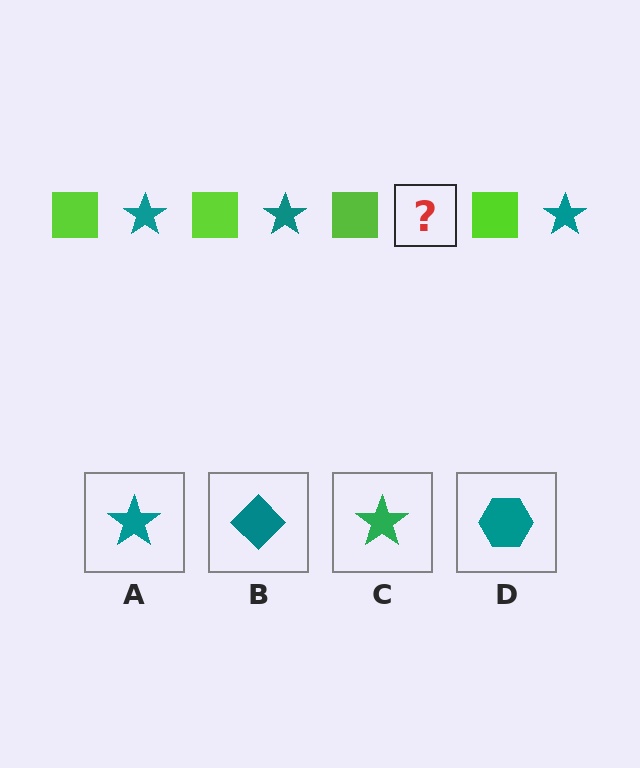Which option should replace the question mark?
Option A.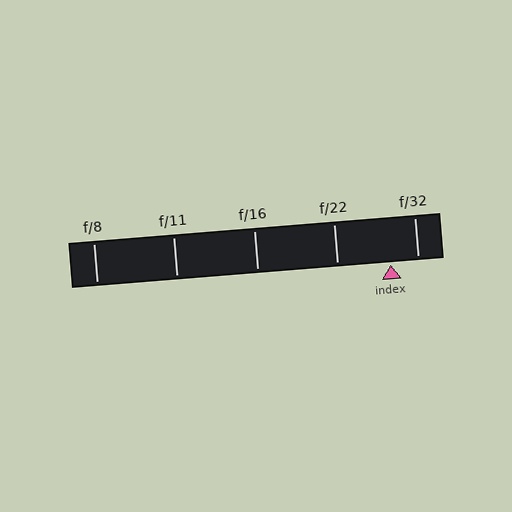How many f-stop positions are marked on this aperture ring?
There are 5 f-stop positions marked.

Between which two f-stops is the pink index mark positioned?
The index mark is between f/22 and f/32.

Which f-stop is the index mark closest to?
The index mark is closest to f/32.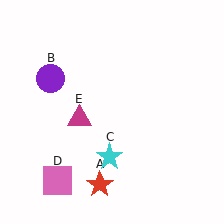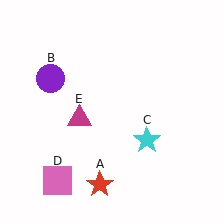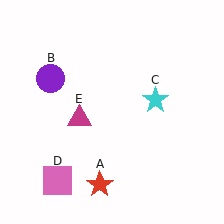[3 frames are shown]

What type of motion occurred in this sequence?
The cyan star (object C) rotated counterclockwise around the center of the scene.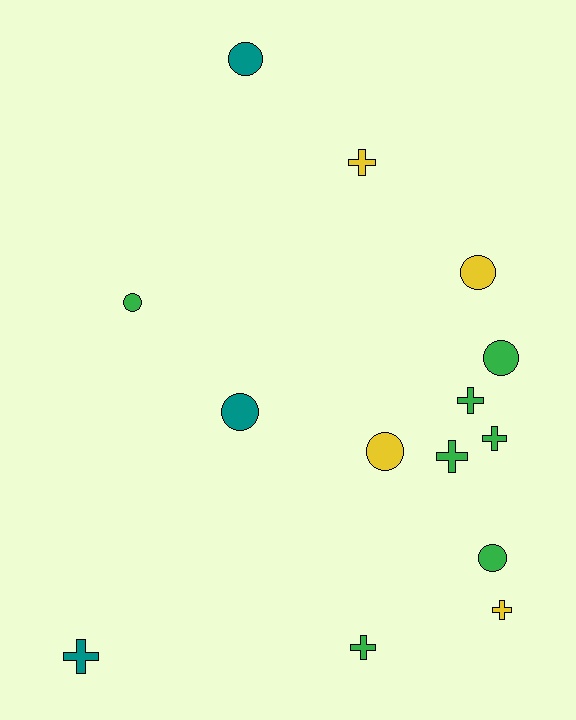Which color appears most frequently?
Green, with 7 objects.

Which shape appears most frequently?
Circle, with 7 objects.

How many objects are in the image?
There are 14 objects.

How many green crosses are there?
There are 4 green crosses.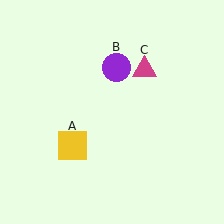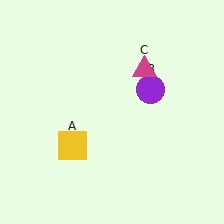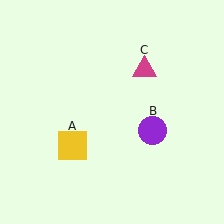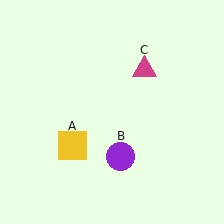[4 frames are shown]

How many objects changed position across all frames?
1 object changed position: purple circle (object B).